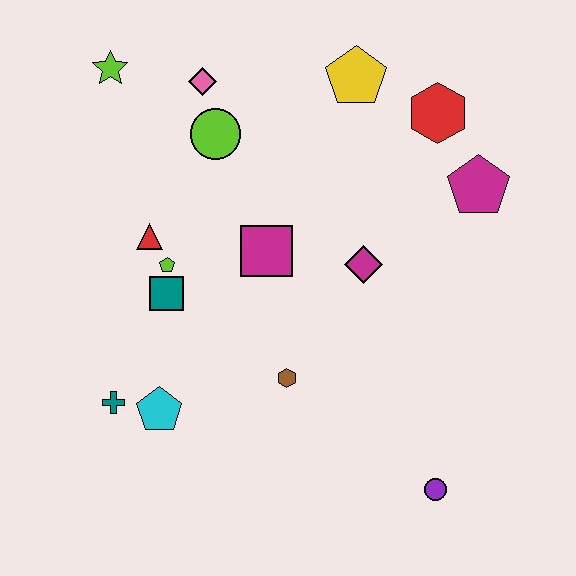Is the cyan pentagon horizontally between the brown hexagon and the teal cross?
Yes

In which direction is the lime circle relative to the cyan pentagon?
The lime circle is above the cyan pentagon.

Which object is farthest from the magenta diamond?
The lime star is farthest from the magenta diamond.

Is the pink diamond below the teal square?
No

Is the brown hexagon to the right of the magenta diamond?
No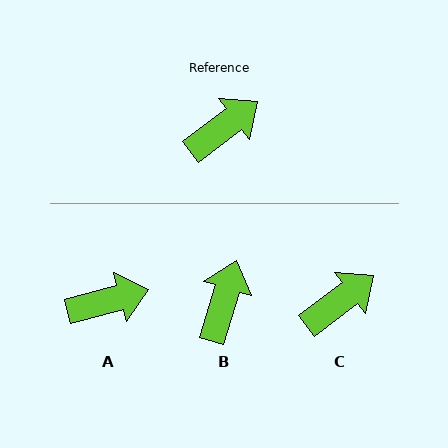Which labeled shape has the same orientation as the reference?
C.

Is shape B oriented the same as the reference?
No, it is off by about 36 degrees.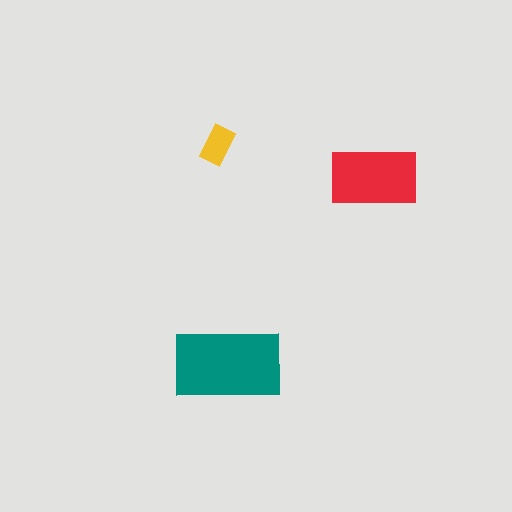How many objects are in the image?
There are 3 objects in the image.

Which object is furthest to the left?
The yellow rectangle is leftmost.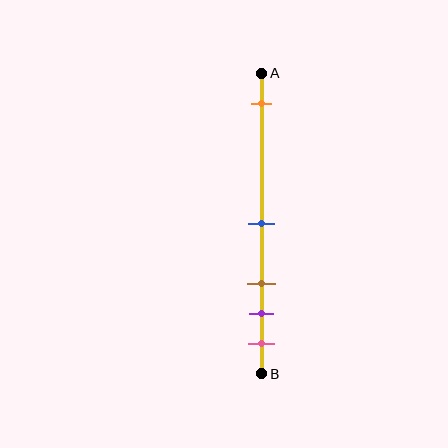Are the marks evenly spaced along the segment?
No, the marks are not evenly spaced.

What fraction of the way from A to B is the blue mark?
The blue mark is approximately 50% (0.5) of the way from A to B.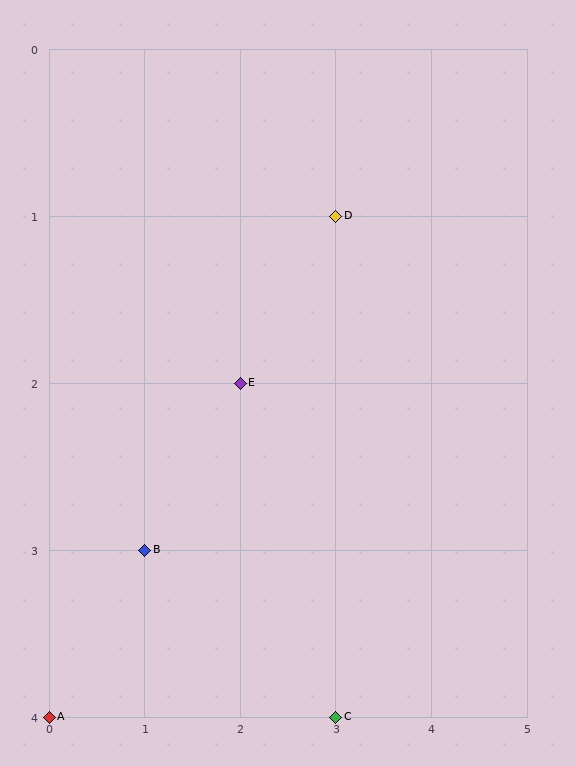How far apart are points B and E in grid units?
Points B and E are 1 column and 1 row apart (about 1.4 grid units diagonally).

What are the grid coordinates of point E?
Point E is at grid coordinates (2, 2).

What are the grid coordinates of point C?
Point C is at grid coordinates (3, 4).